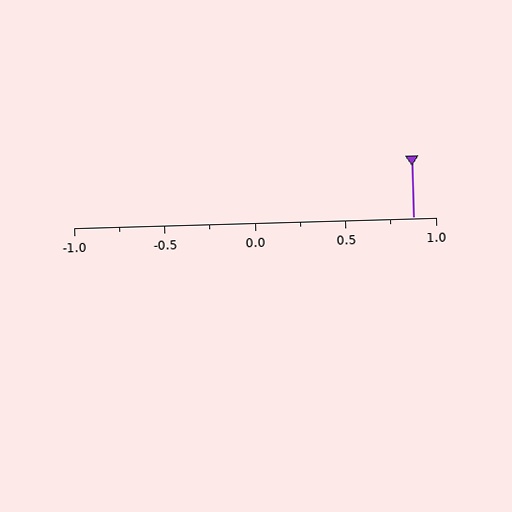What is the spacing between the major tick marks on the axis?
The major ticks are spaced 0.5 apart.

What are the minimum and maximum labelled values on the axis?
The axis runs from -1.0 to 1.0.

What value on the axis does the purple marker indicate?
The marker indicates approximately 0.88.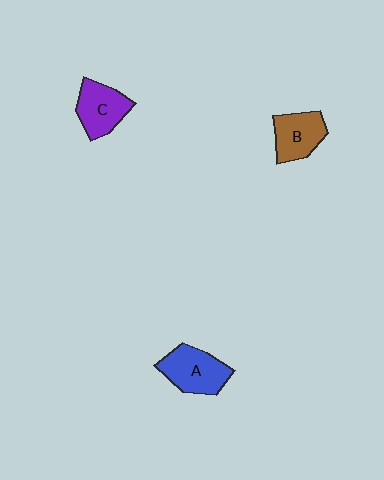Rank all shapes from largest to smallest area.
From largest to smallest: A (blue), C (purple), B (brown).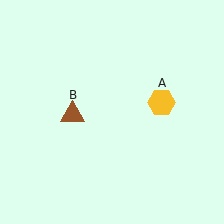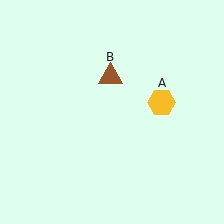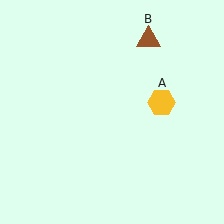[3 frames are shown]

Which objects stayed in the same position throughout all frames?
Yellow hexagon (object A) remained stationary.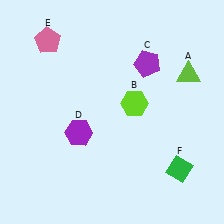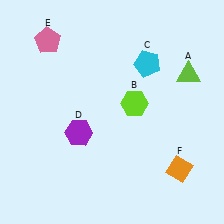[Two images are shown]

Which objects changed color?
C changed from purple to cyan. F changed from green to orange.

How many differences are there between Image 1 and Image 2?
There are 2 differences between the two images.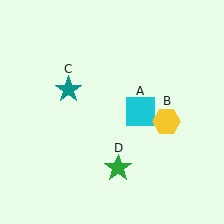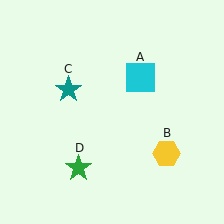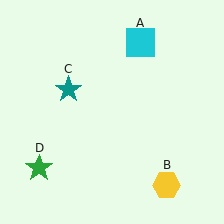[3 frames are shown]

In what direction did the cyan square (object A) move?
The cyan square (object A) moved up.